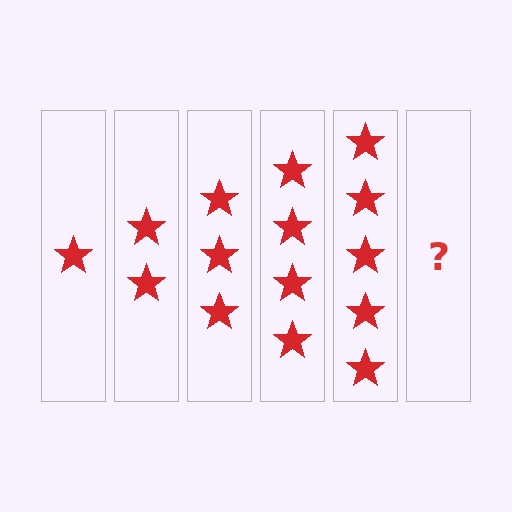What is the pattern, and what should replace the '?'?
The pattern is that each step adds one more star. The '?' should be 6 stars.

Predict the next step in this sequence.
The next step is 6 stars.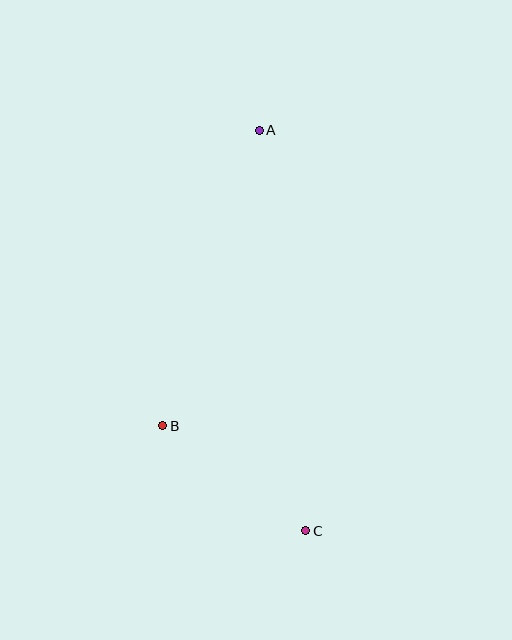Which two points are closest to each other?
Points B and C are closest to each other.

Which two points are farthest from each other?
Points A and C are farthest from each other.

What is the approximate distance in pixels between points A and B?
The distance between A and B is approximately 311 pixels.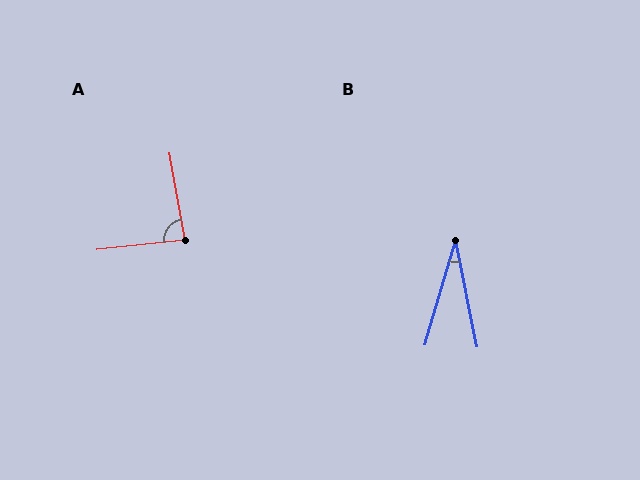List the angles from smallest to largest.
B (28°), A (87°).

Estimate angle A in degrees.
Approximately 87 degrees.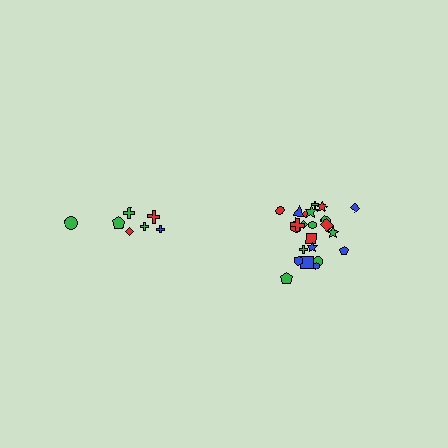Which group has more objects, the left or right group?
The right group.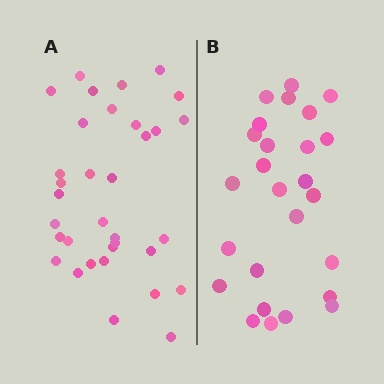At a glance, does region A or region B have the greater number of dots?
Region A (the left region) has more dots.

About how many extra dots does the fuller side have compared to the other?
Region A has roughly 8 or so more dots than region B.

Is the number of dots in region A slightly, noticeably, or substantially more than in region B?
Region A has noticeably more, but not dramatically so. The ratio is roughly 1.3 to 1.